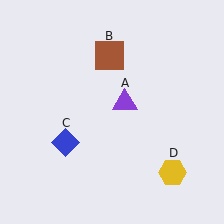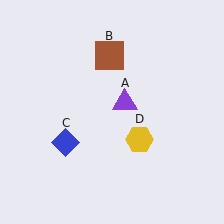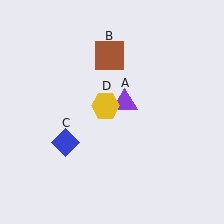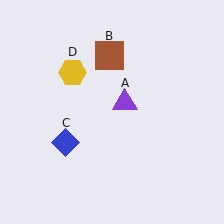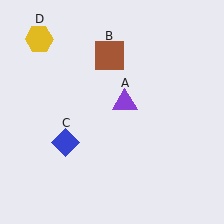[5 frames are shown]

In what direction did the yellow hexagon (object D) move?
The yellow hexagon (object D) moved up and to the left.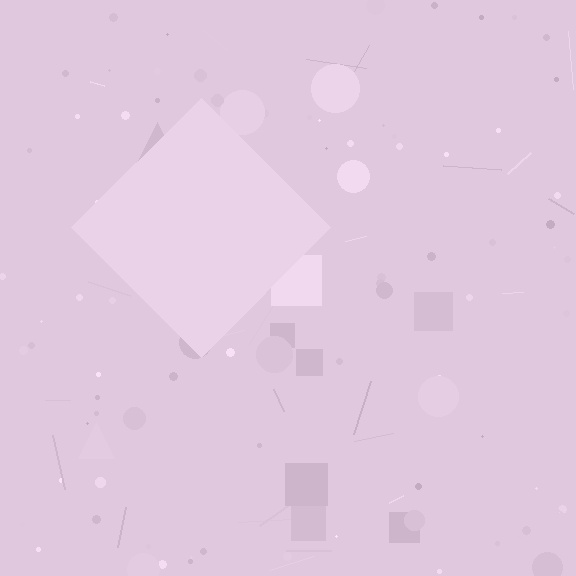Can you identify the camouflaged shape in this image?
The camouflaged shape is a diamond.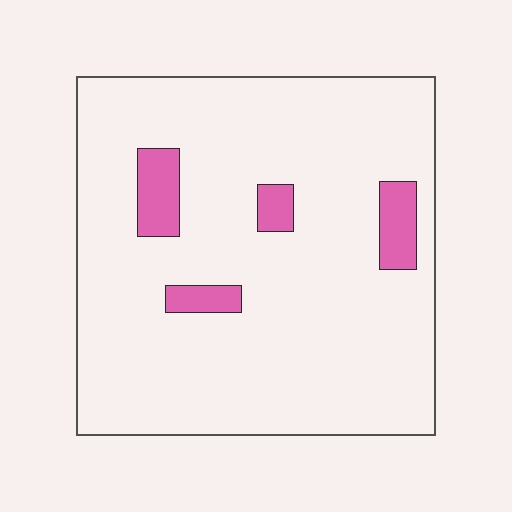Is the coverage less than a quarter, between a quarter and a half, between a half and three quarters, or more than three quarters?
Less than a quarter.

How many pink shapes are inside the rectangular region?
4.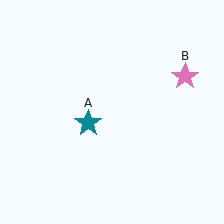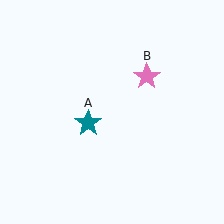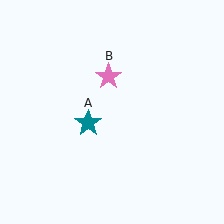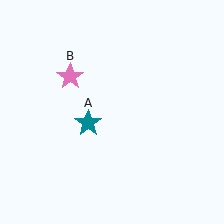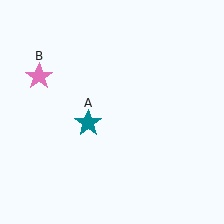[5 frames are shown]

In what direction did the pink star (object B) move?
The pink star (object B) moved left.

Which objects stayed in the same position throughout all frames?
Teal star (object A) remained stationary.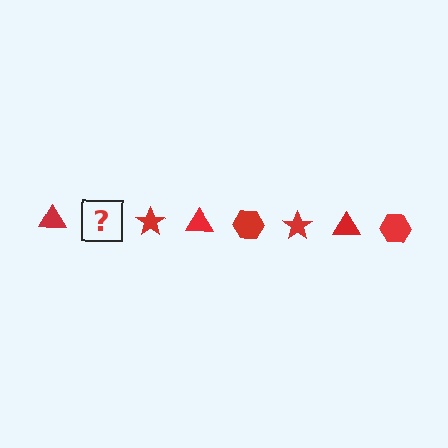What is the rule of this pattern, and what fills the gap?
The rule is that the pattern cycles through triangle, hexagon, star shapes in red. The gap should be filled with a red hexagon.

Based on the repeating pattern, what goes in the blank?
The blank should be a red hexagon.